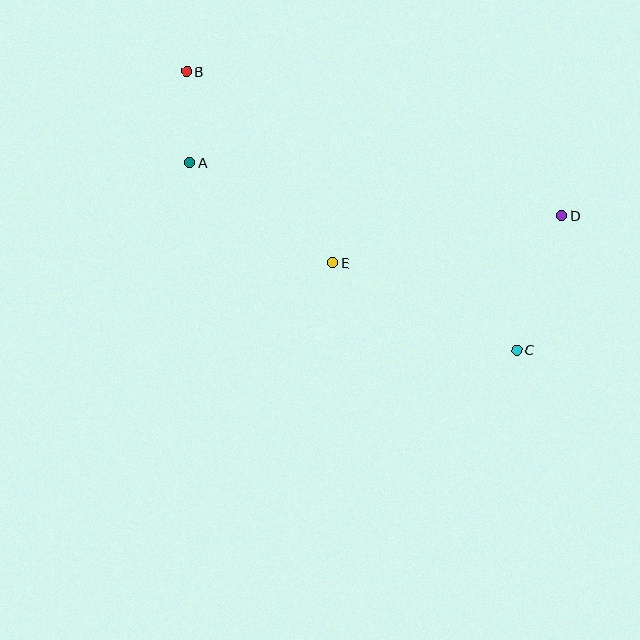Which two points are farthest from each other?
Points B and C are farthest from each other.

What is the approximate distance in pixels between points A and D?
The distance between A and D is approximately 376 pixels.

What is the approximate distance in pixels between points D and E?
The distance between D and E is approximately 234 pixels.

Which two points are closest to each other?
Points A and B are closest to each other.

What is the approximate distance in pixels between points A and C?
The distance between A and C is approximately 377 pixels.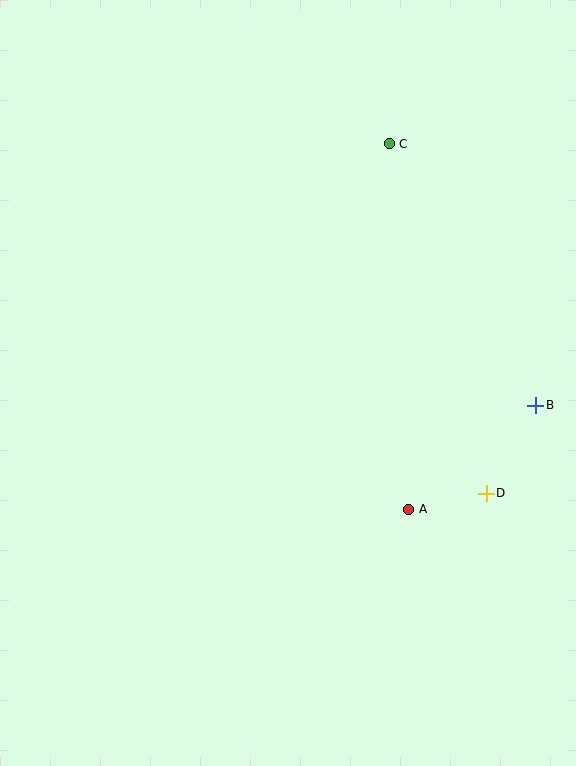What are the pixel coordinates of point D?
Point D is at (486, 493).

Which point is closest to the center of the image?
Point A at (409, 509) is closest to the center.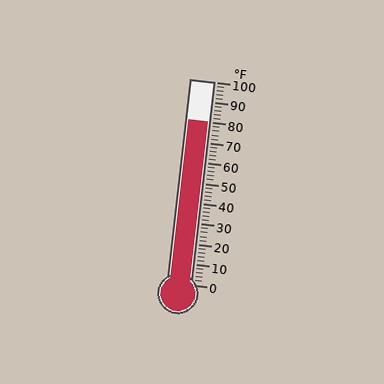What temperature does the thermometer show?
The thermometer shows approximately 80°F.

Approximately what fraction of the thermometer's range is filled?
The thermometer is filled to approximately 80% of its range.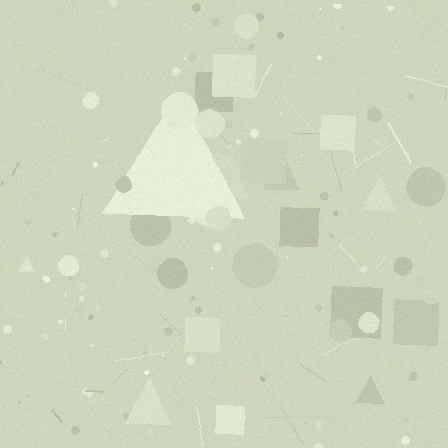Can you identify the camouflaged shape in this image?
The camouflaged shape is a triangle.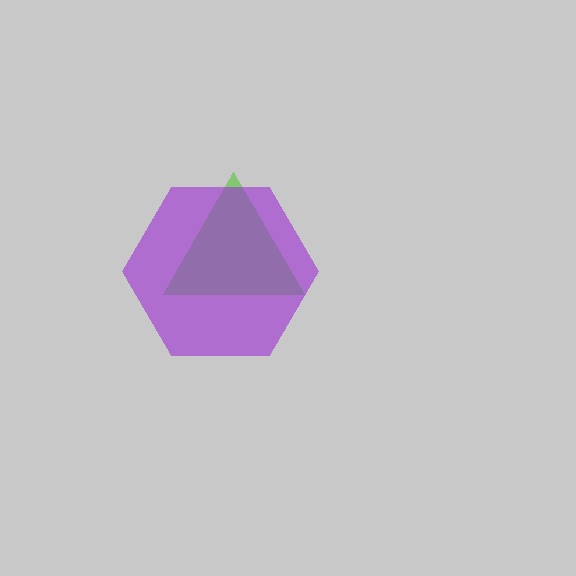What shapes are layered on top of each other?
The layered shapes are: a lime triangle, a purple hexagon.